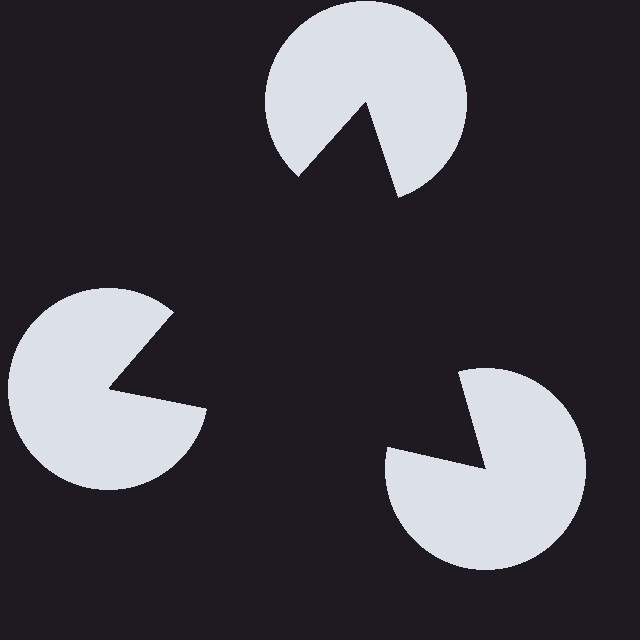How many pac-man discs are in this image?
There are 3 — one at each vertex of the illusory triangle.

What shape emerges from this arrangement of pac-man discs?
An illusory triangle — its edges are inferred from the aligned wedge cuts in the pac-man discs, not physically drawn.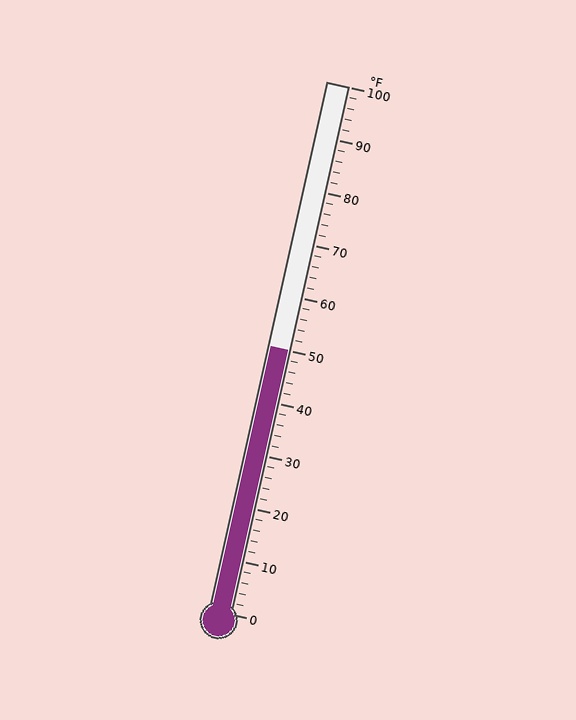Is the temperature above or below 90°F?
The temperature is below 90°F.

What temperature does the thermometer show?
The thermometer shows approximately 50°F.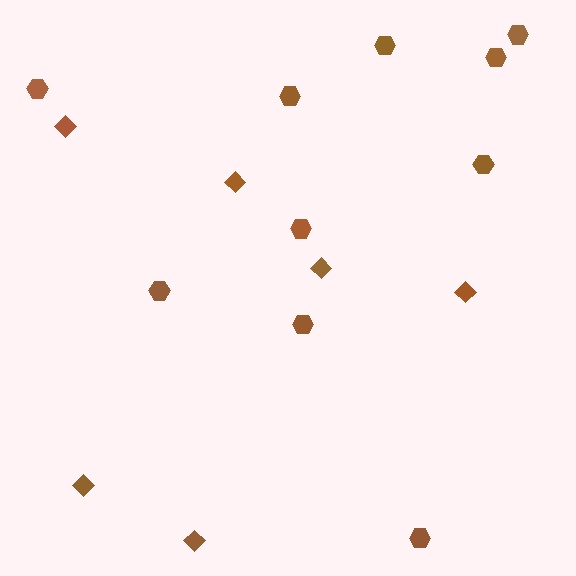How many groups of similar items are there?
There are 2 groups: one group of diamonds (6) and one group of hexagons (10).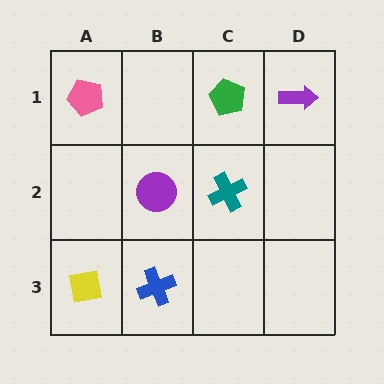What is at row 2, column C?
A teal cross.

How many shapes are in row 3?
2 shapes.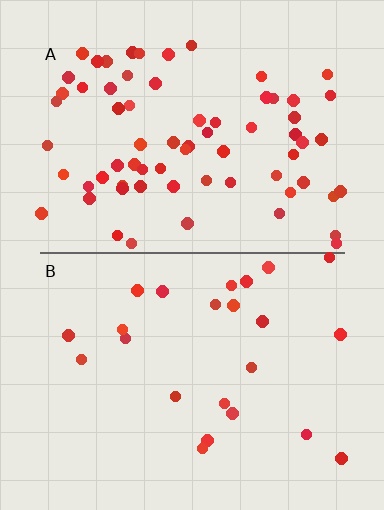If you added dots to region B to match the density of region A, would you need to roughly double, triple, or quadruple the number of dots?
Approximately triple.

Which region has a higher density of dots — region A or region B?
A (the top).